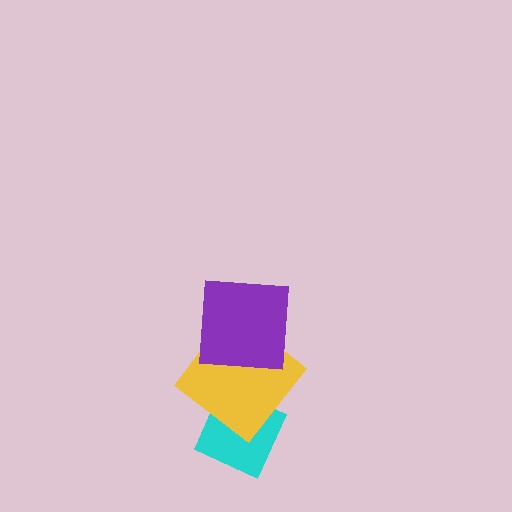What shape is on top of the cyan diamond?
The yellow diamond is on top of the cyan diamond.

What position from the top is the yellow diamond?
The yellow diamond is 2nd from the top.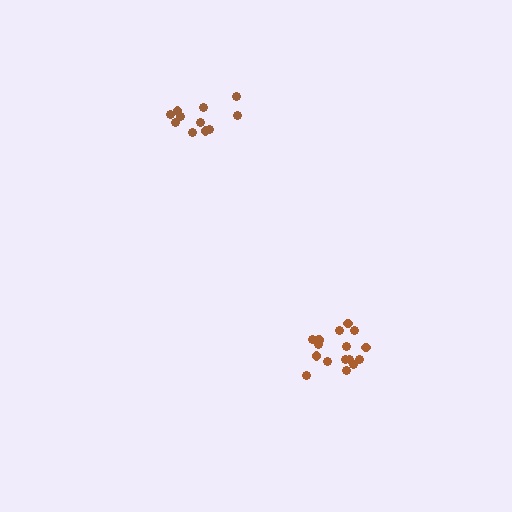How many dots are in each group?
Group 1: 16 dots, Group 2: 11 dots (27 total).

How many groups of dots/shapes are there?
There are 2 groups.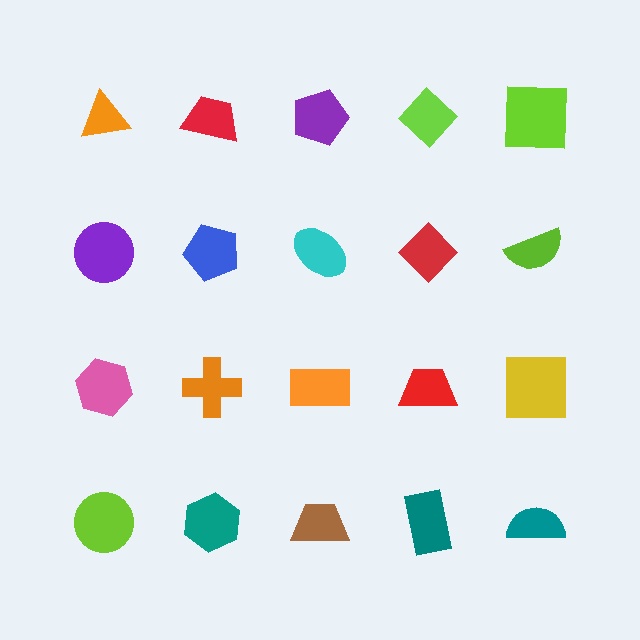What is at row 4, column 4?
A teal rectangle.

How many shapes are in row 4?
5 shapes.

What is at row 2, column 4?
A red diamond.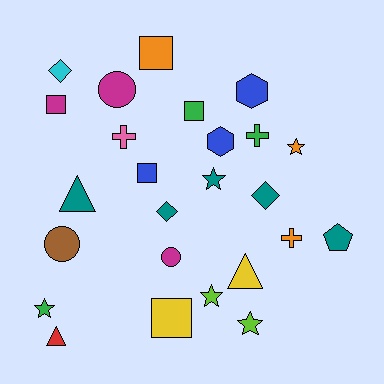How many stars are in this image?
There are 5 stars.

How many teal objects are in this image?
There are 5 teal objects.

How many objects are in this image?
There are 25 objects.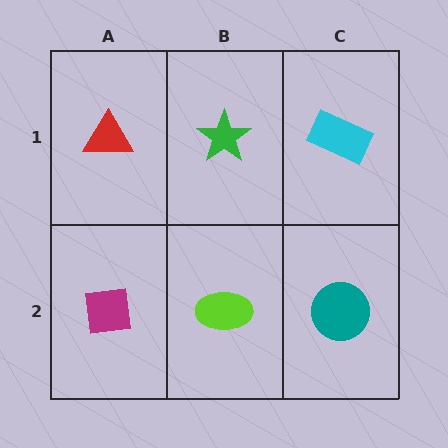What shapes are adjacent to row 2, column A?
A red triangle (row 1, column A), a lime ellipse (row 2, column B).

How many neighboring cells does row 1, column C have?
2.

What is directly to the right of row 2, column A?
A lime ellipse.